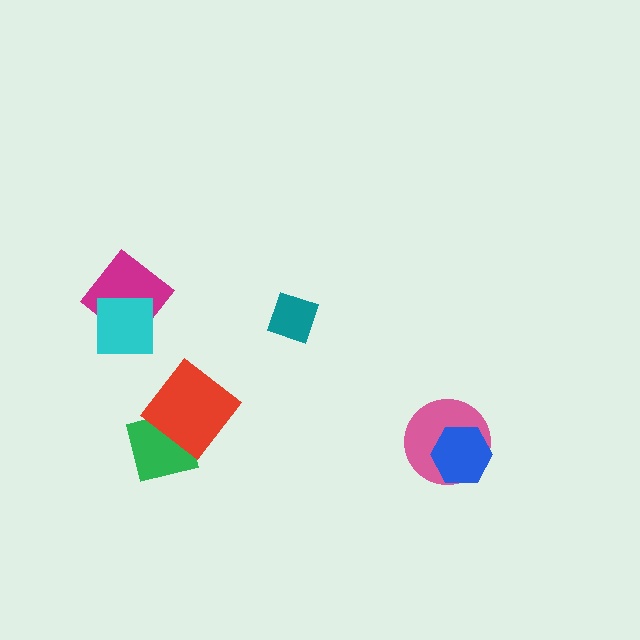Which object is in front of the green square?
The red diamond is in front of the green square.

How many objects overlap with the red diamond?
1 object overlaps with the red diamond.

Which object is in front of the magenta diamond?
The cyan square is in front of the magenta diamond.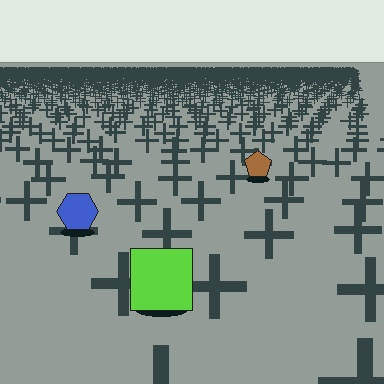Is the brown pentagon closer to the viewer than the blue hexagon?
No. The blue hexagon is closer — you can tell from the texture gradient: the ground texture is coarser near it.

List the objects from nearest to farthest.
From nearest to farthest: the lime square, the blue hexagon, the brown pentagon.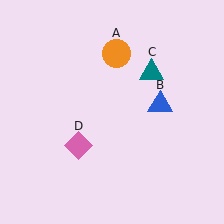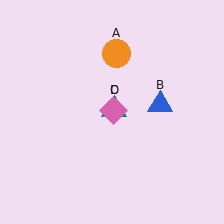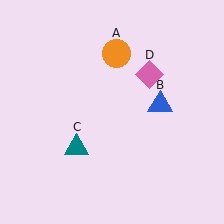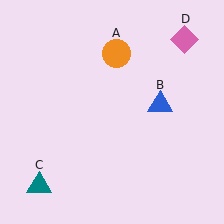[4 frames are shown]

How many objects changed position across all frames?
2 objects changed position: teal triangle (object C), pink diamond (object D).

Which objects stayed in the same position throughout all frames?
Orange circle (object A) and blue triangle (object B) remained stationary.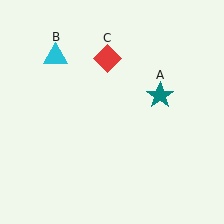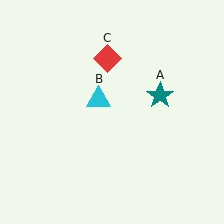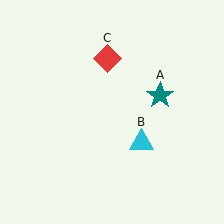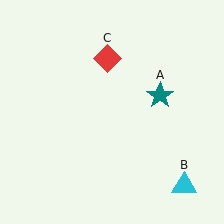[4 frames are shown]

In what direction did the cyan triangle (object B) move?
The cyan triangle (object B) moved down and to the right.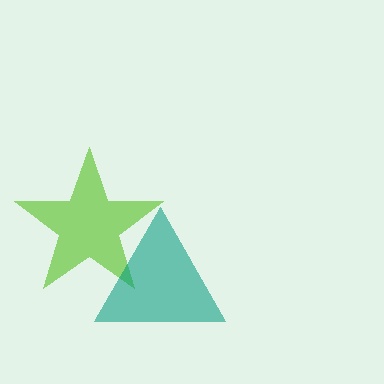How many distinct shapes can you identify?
There are 2 distinct shapes: a lime star, a teal triangle.